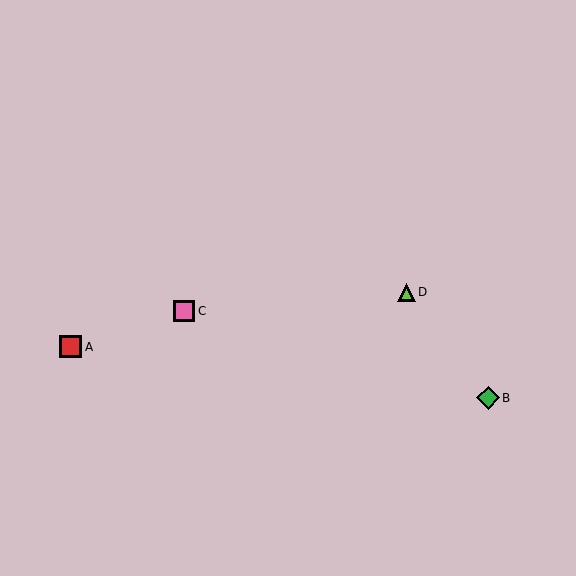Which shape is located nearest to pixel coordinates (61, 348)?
The red square (labeled A) at (71, 347) is nearest to that location.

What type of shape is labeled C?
Shape C is a pink square.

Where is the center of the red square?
The center of the red square is at (71, 347).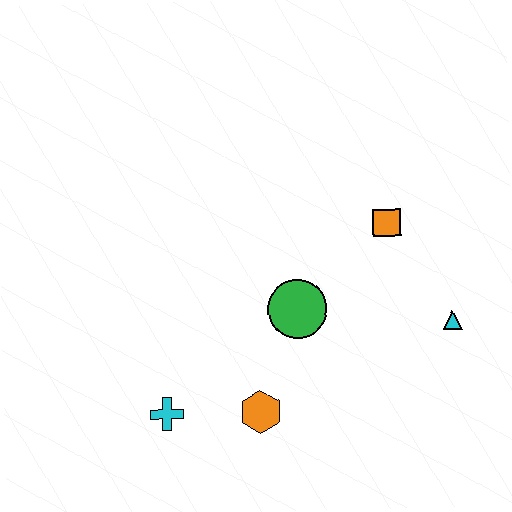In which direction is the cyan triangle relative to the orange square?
The cyan triangle is below the orange square.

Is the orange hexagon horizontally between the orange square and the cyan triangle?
No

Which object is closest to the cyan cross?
The orange hexagon is closest to the cyan cross.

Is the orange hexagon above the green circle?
No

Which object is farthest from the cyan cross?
The cyan triangle is farthest from the cyan cross.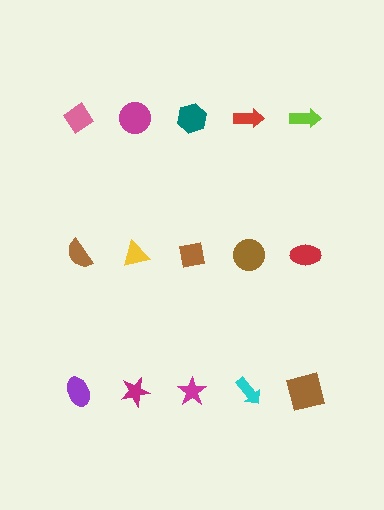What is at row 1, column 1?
A pink diamond.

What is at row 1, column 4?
A red arrow.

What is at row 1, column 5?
A lime arrow.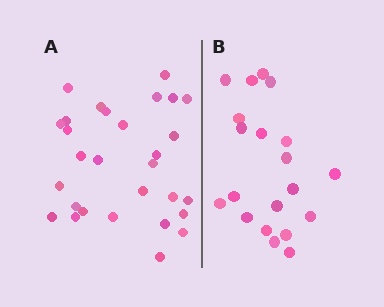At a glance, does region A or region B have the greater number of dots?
Region A (the left region) has more dots.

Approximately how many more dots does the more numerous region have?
Region A has roughly 8 or so more dots than region B.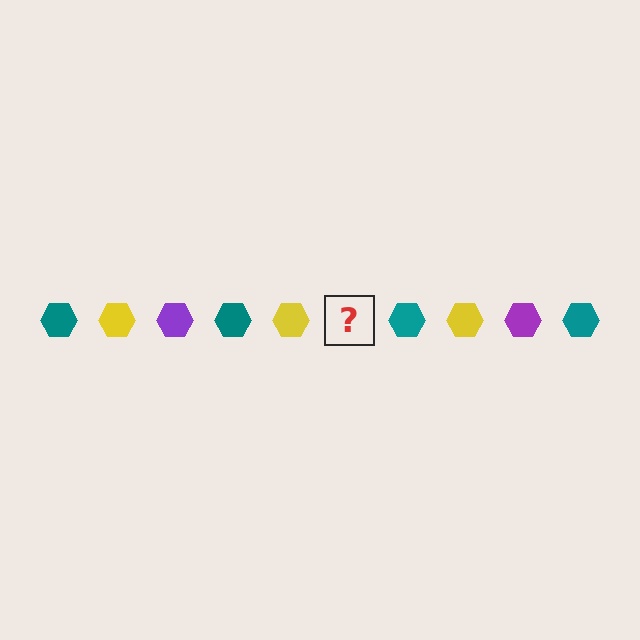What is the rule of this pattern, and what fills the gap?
The rule is that the pattern cycles through teal, yellow, purple hexagons. The gap should be filled with a purple hexagon.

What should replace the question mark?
The question mark should be replaced with a purple hexagon.